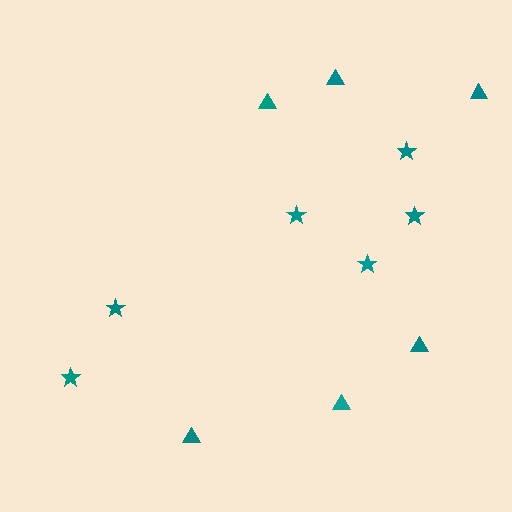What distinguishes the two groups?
There are 2 groups: one group of stars (6) and one group of triangles (6).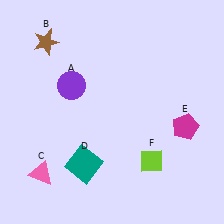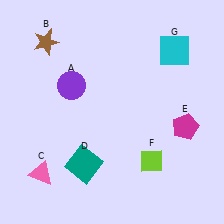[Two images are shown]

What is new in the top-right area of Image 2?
A cyan square (G) was added in the top-right area of Image 2.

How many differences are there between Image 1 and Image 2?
There is 1 difference between the two images.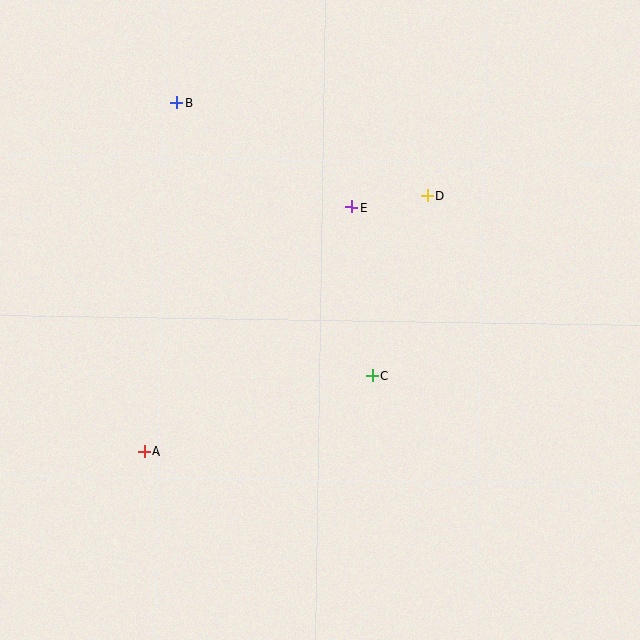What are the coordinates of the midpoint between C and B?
The midpoint between C and B is at (275, 239).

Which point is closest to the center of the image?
Point C at (372, 376) is closest to the center.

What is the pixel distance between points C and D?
The distance between C and D is 189 pixels.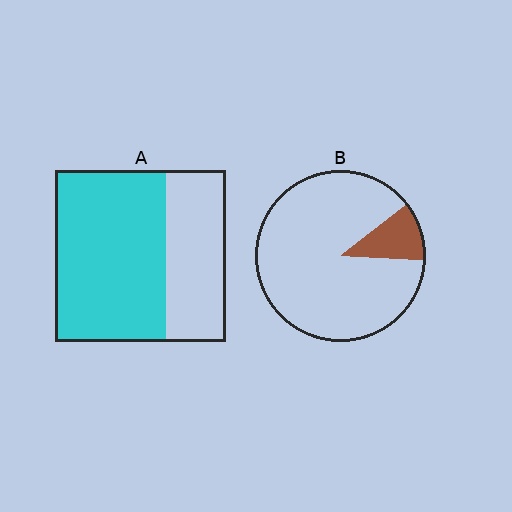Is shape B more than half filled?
No.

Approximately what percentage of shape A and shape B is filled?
A is approximately 65% and B is approximately 10%.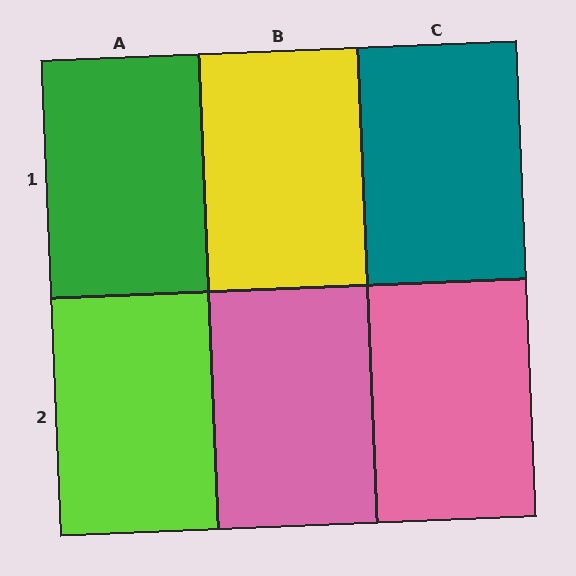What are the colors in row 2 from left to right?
Lime, pink, pink.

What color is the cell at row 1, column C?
Teal.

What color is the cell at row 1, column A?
Green.